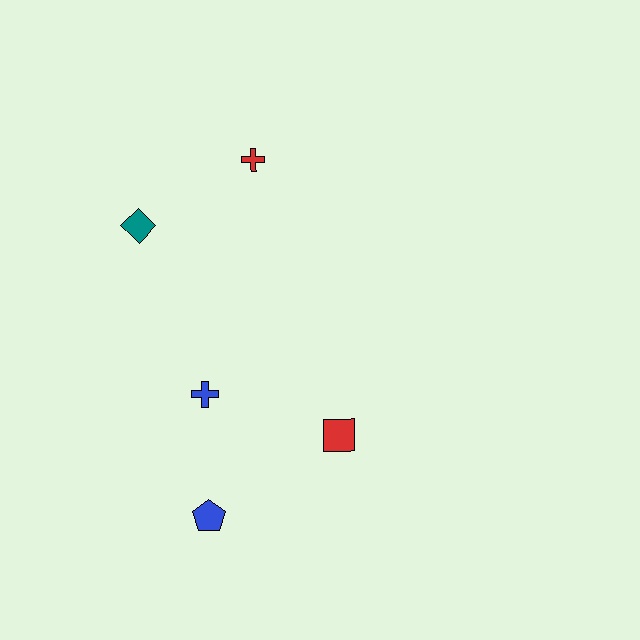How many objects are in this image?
There are 5 objects.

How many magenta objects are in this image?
There are no magenta objects.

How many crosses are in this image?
There are 2 crosses.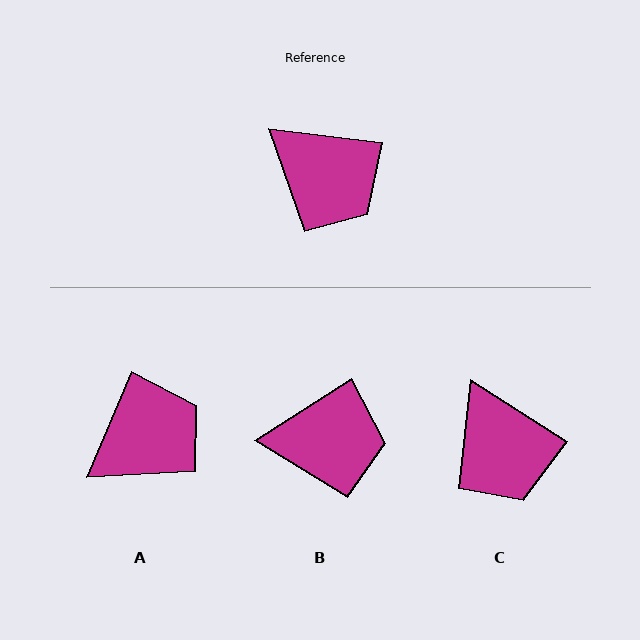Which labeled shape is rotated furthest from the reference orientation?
A, about 74 degrees away.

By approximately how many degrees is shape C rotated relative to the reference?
Approximately 26 degrees clockwise.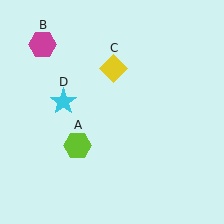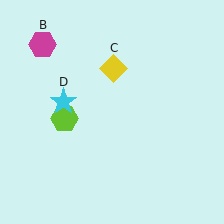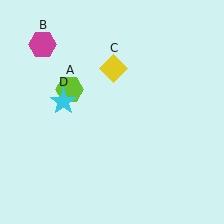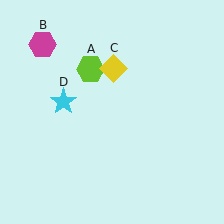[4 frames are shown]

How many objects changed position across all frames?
1 object changed position: lime hexagon (object A).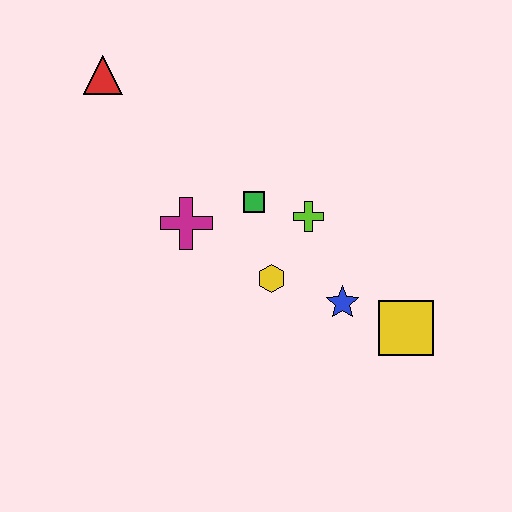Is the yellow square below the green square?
Yes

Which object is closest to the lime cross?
The green square is closest to the lime cross.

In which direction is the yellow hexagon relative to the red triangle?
The yellow hexagon is below the red triangle.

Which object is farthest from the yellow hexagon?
The red triangle is farthest from the yellow hexagon.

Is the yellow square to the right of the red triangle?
Yes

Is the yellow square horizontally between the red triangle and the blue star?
No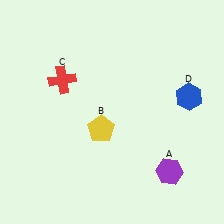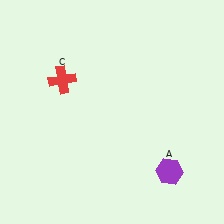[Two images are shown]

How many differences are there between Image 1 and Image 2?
There are 2 differences between the two images.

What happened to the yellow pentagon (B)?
The yellow pentagon (B) was removed in Image 2. It was in the bottom-left area of Image 1.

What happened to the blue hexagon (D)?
The blue hexagon (D) was removed in Image 2. It was in the top-right area of Image 1.